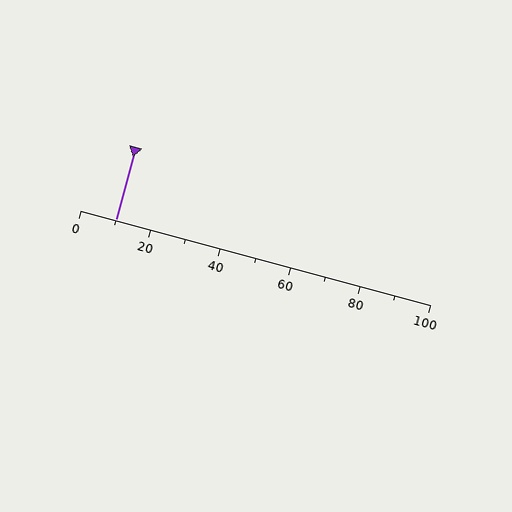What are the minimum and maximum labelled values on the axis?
The axis runs from 0 to 100.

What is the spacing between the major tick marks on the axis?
The major ticks are spaced 20 apart.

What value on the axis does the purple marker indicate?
The marker indicates approximately 10.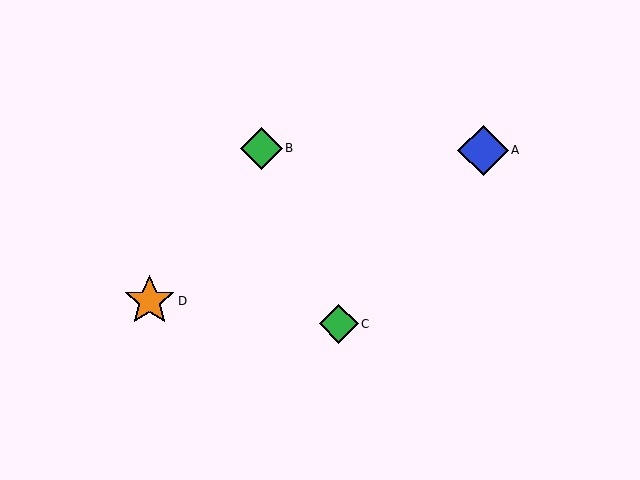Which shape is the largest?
The orange star (labeled D) is the largest.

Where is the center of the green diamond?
The center of the green diamond is at (339, 324).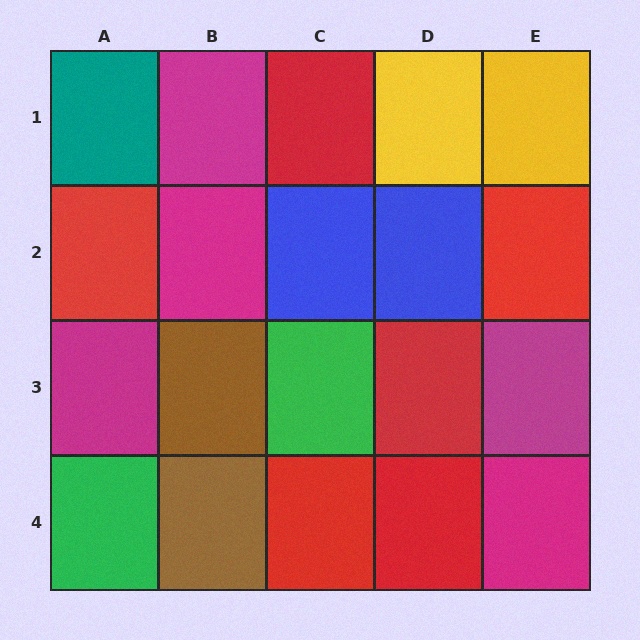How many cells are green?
2 cells are green.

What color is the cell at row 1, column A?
Teal.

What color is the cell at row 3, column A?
Magenta.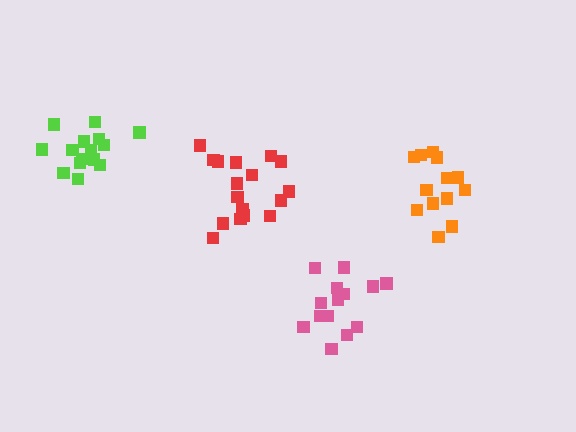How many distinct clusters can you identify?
There are 4 distinct clusters.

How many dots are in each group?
Group 1: 17 dots, Group 2: 14 dots, Group 3: 16 dots, Group 4: 13 dots (60 total).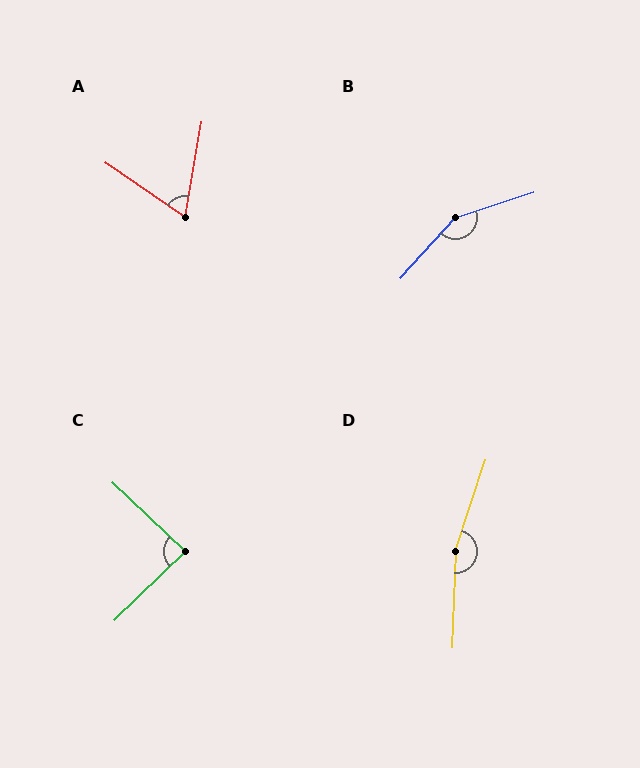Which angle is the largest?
D, at approximately 164 degrees.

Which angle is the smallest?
A, at approximately 65 degrees.